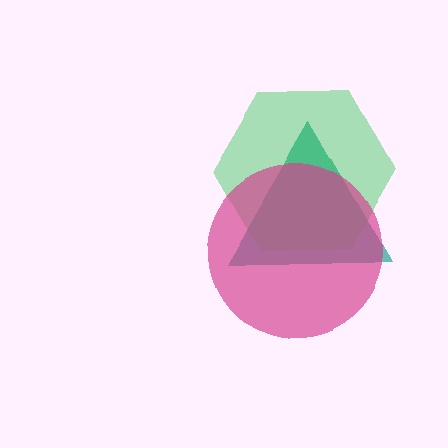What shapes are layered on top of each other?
The layered shapes are: a teal triangle, a green hexagon, a magenta circle.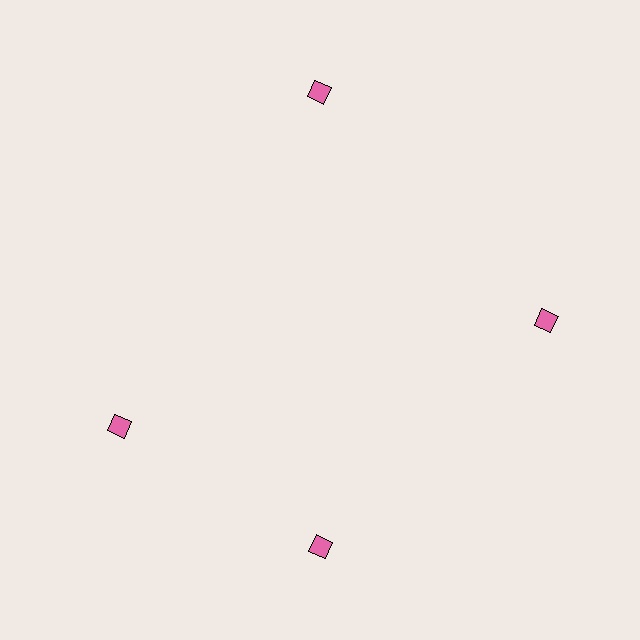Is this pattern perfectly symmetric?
No. The 4 pink diamonds are arranged in a ring, but one element near the 9 o'clock position is rotated out of alignment along the ring, breaking the 4-fold rotational symmetry.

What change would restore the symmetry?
The symmetry would be restored by rotating it back into even spacing with its neighbors so that all 4 diamonds sit at equal angles and equal distance from the center.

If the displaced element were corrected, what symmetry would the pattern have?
It would have 4-fold rotational symmetry — the pattern would map onto itself every 90 degrees.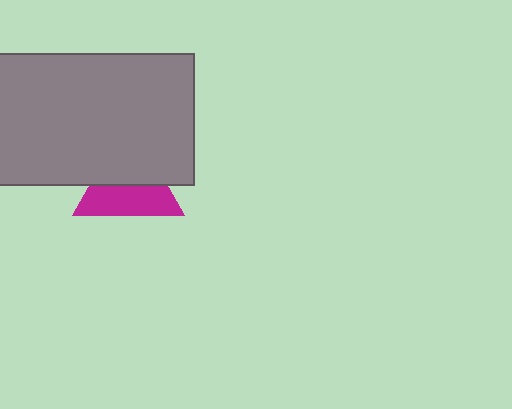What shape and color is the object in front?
The object in front is a gray rectangle.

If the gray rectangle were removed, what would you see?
You would see the complete magenta triangle.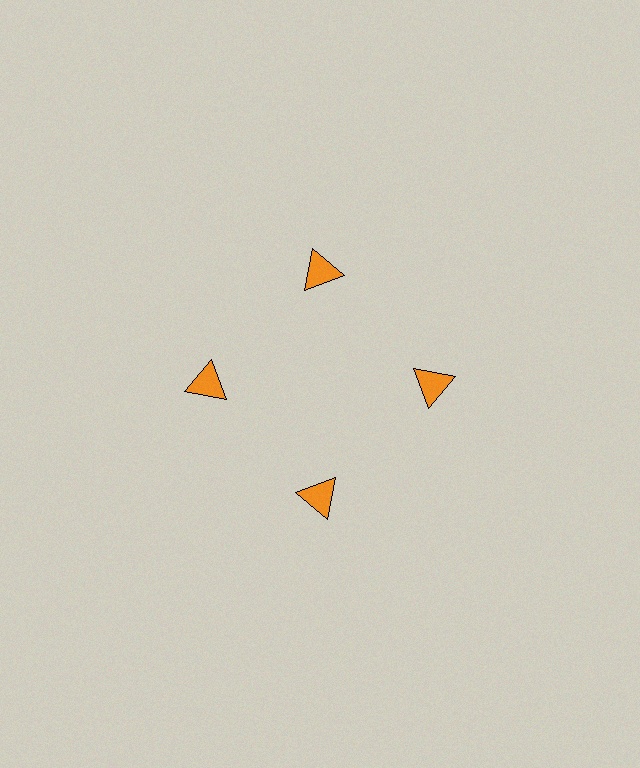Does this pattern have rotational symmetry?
Yes, this pattern has 4-fold rotational symmetry. It looks the same after rotating 90 degrees around the center.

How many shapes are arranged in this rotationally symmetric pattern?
There are 4 shapes, arranged in 4 groups of 1.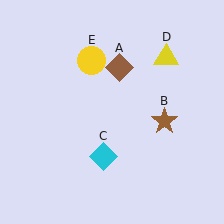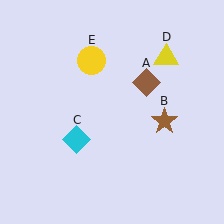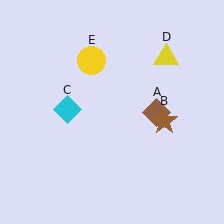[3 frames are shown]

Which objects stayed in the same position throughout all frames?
Brown star (object B) and yellow triangle (object D) and yellow circle (object E) remained stationary.